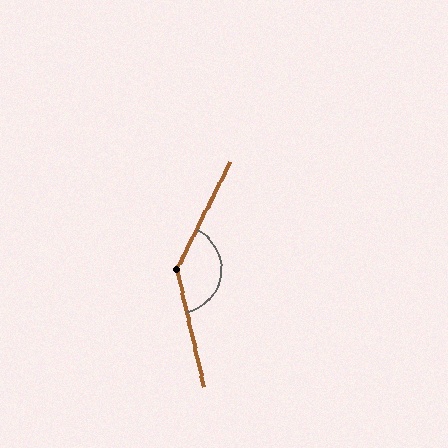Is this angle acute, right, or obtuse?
It is obtuse.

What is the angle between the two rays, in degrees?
Approximately 140 degrees.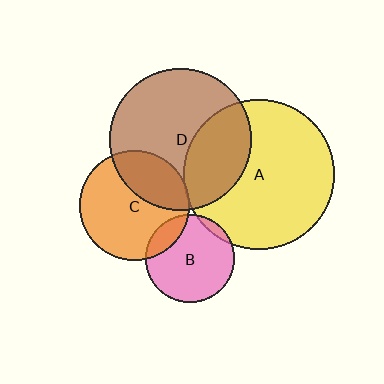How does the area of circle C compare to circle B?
Approximately 1.5 times.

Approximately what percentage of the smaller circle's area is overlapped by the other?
Approximately 30%.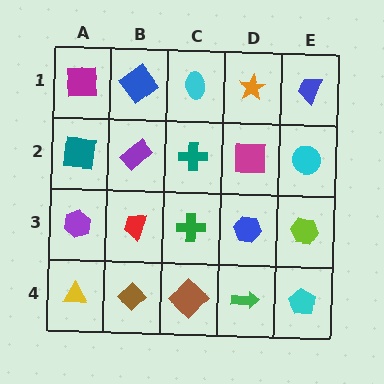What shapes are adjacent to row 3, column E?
A cyan circle (row 2, column E), a cyan pentagon (row 4, column E), a blue hexagon (row 3, column D).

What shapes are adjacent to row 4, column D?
A blue hexagon (row 3, column D), a brown diamond (row 4, column C), a cyan pentagon (row 4, column E).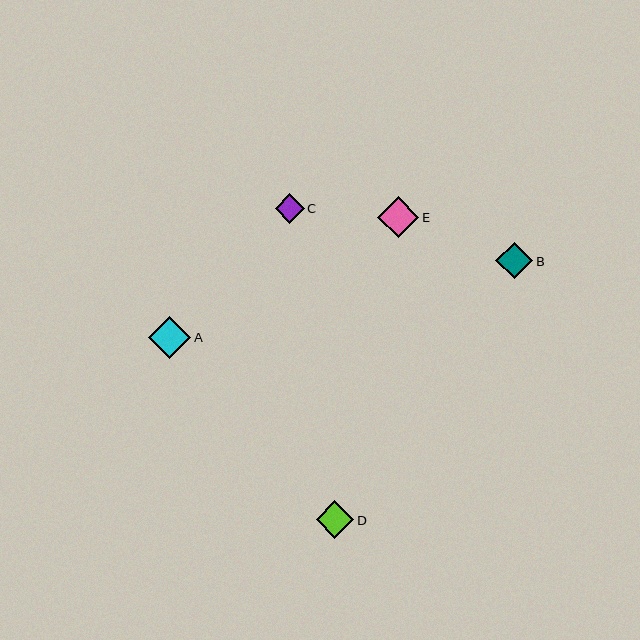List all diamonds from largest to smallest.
From largest to smallest: A, E, D, B, C.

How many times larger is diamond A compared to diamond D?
Diamond A is approximately 1.1 times the size of diamond D.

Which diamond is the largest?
Diamond A is the largest with a size of approximately 42 pixels.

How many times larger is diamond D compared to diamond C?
Diamond D is approximately 1.3 times the size of diamond C.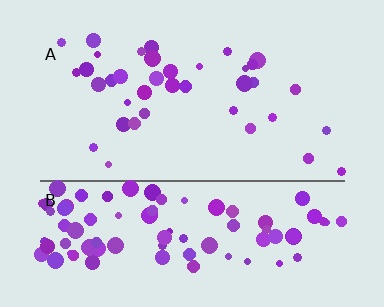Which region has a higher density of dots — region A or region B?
B (the bottom).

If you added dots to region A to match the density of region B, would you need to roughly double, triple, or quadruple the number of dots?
Approximately triple.